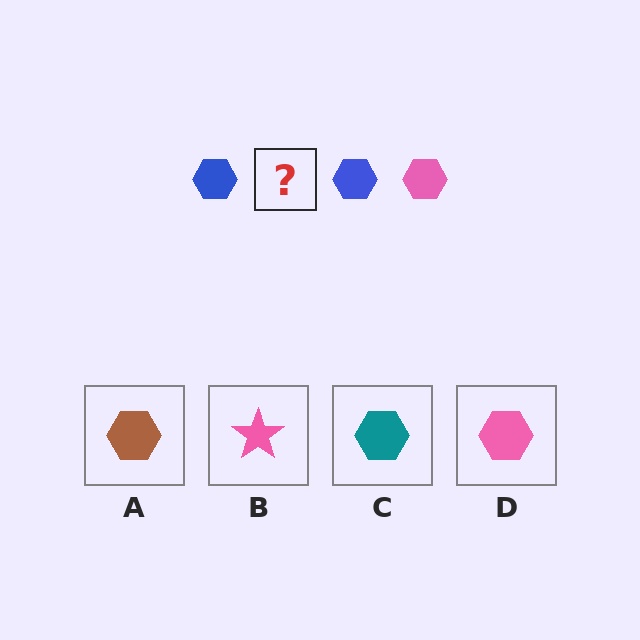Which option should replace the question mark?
Option D.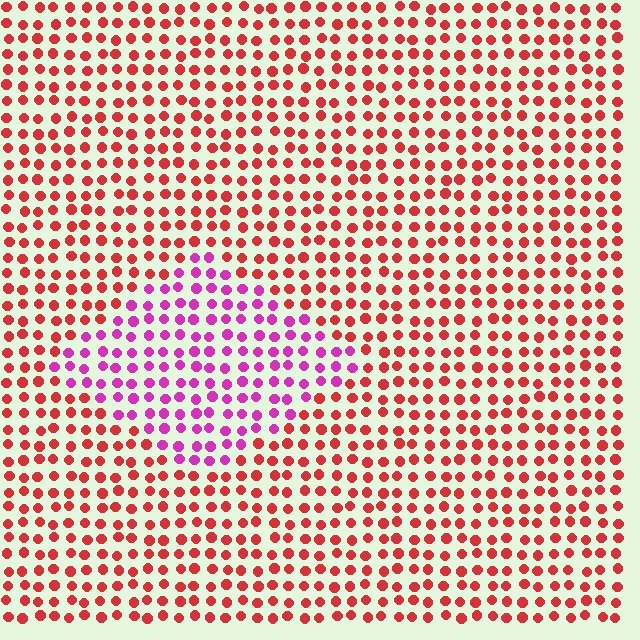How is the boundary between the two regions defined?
The boundary is defined purely by a slight shift in hue (about 48 degrees). Spacing, size, and orientation are identical on both sides.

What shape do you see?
I see a diamond.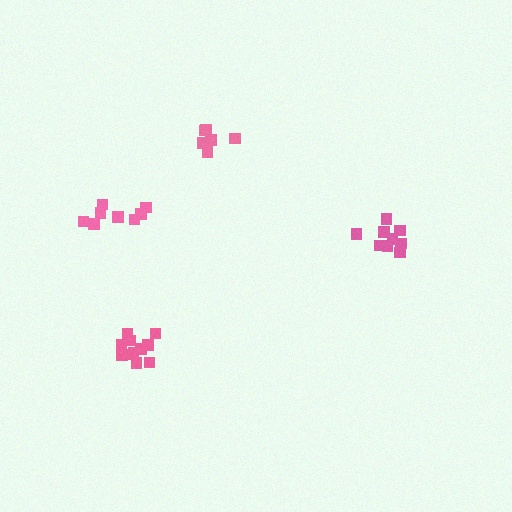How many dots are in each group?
Group 1: 9 dots, Group 2: 6 dots, Group 3: 8 dots, Group 4: 11 dots (34 total).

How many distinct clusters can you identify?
There are 4 distinct clusters.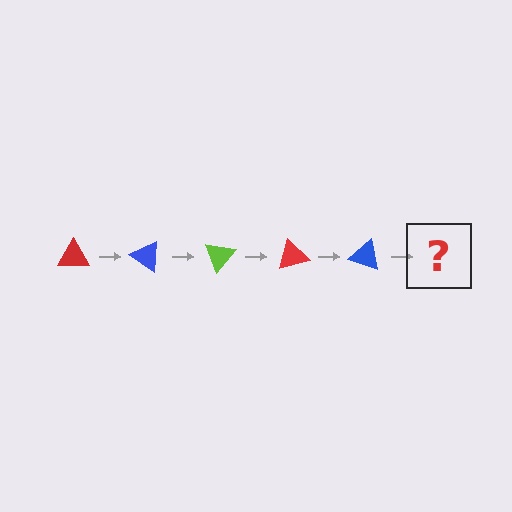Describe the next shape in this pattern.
It should be a lime triangle, rotated 175 degrees from the start.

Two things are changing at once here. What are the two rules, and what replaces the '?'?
The two rules are that it rotates 35 degrees each step and the color cycles through red, blue, and lime. The '?' should be a lime triangle, rotated 175 degrees from the start.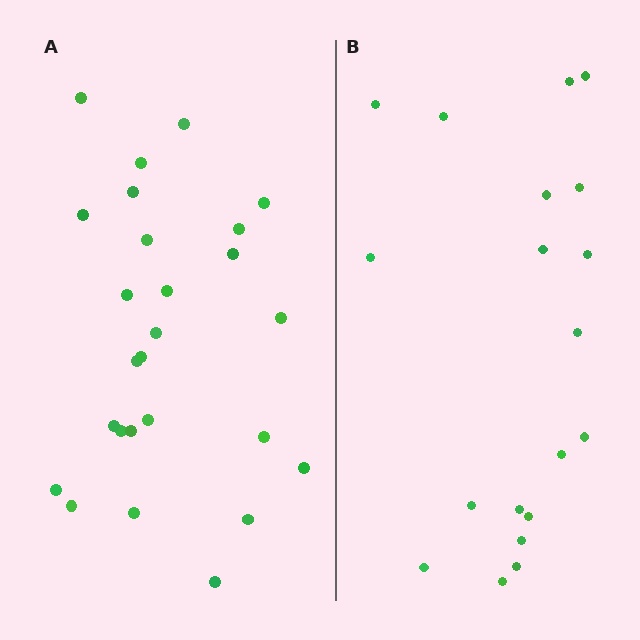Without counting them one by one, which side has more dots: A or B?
Region A (the left region) has more dots.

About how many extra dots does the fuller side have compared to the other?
Region A has roughly 8 or so more dots than region B.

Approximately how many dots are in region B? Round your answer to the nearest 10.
About 20 dots. (The exact count is 19, which rounds to 20.)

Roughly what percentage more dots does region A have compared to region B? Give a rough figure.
About 35% more.